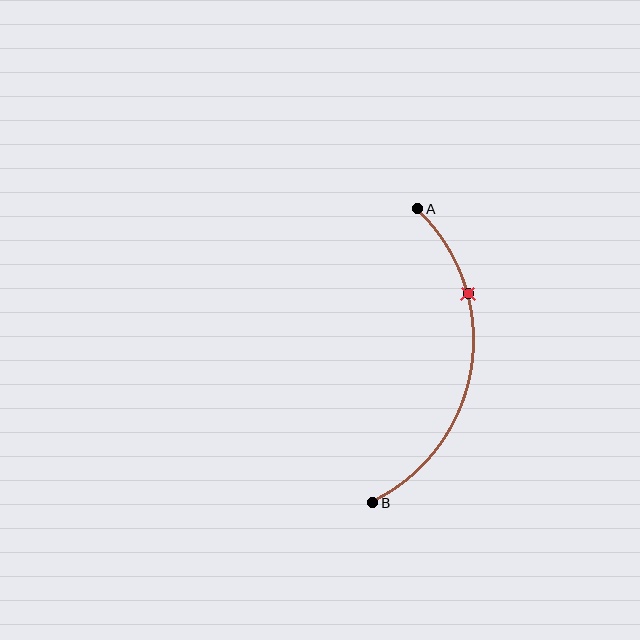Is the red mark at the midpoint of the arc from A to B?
No. The red mark lies on the arc but is closer to endpoint A. The arc midpoint would be at the point on the curve equidistant along the arc from both A and B.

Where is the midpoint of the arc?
The arc midpoint is the point on the curve farthest from the straight line joining A and B. It sits to the right of that line.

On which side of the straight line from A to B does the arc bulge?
The arc bulges to the right of the straight line connecting A and B.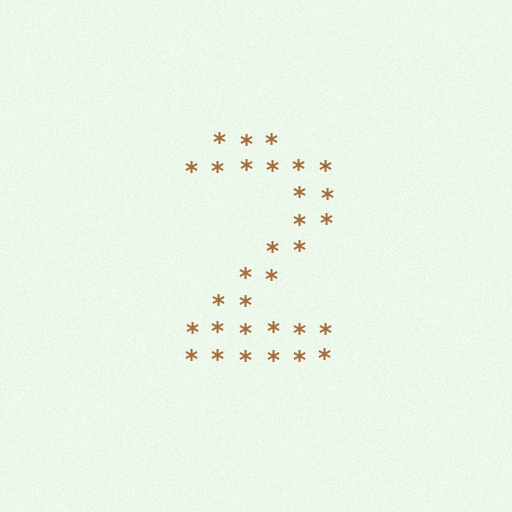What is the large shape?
The large shape is the digit 2.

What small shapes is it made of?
It is made of small asterisks.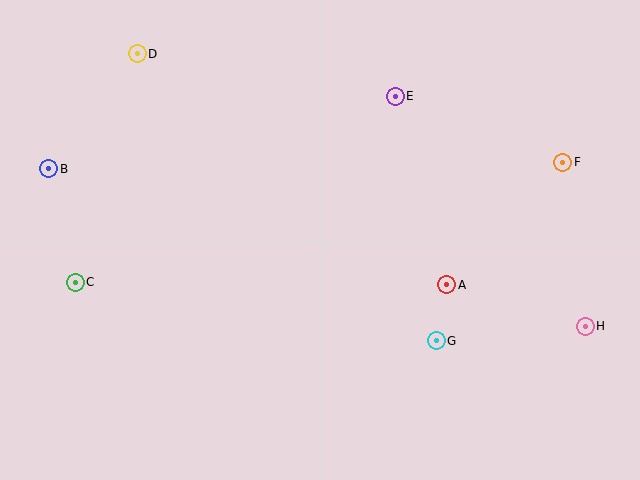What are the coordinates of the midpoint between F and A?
The midpoint between F and A is at (505, 224).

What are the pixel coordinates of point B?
Point B is at (49, 169).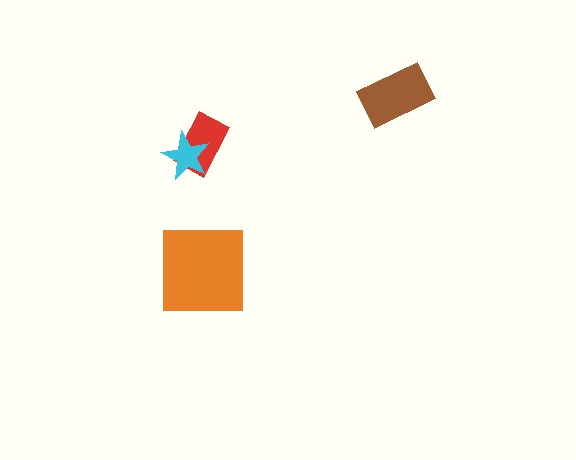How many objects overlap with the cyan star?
1 object overlaps with the cyan star.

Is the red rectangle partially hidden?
Yes, it is partially covered by another shape.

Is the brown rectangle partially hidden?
No, no other shape covers it.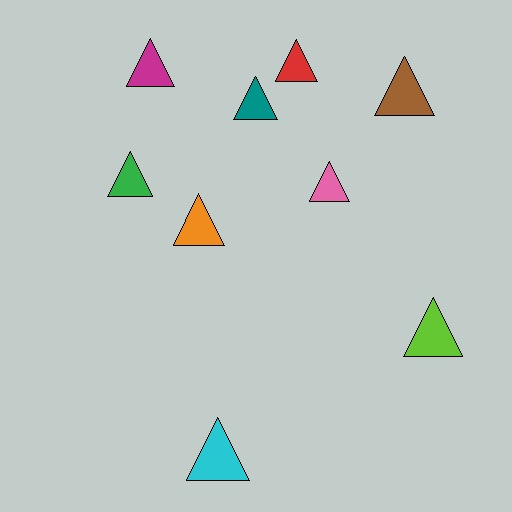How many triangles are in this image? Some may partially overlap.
There are 9 triangles.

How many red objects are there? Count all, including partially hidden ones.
There is 1 red object.